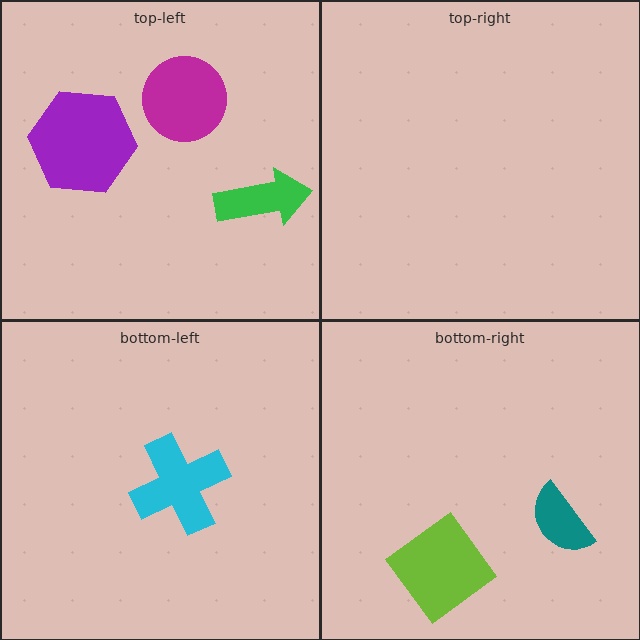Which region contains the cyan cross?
The bottom-left region.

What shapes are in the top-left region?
The magenta circle, the green arrow, the purple hexagon.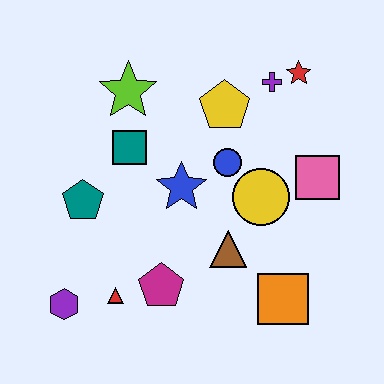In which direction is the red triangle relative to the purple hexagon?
The red triangle is to the right of the purple hexagon.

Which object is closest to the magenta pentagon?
The red triangle is closest to the magenta pentagon.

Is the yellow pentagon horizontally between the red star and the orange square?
No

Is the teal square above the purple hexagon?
Yes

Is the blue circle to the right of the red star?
No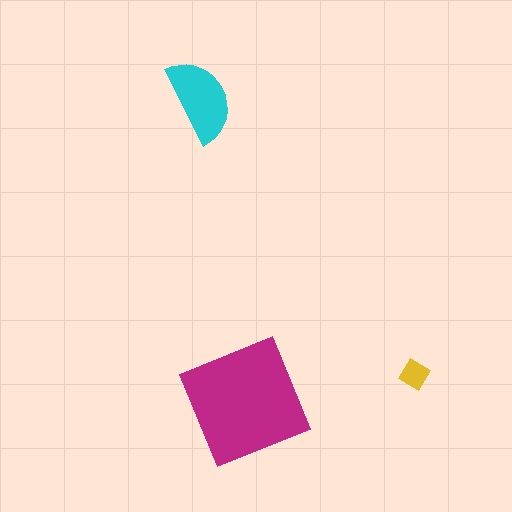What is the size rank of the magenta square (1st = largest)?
1st.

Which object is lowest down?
The magenta square is bottommost.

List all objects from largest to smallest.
The magenta square, the cyan semicircle, the yellow diamond.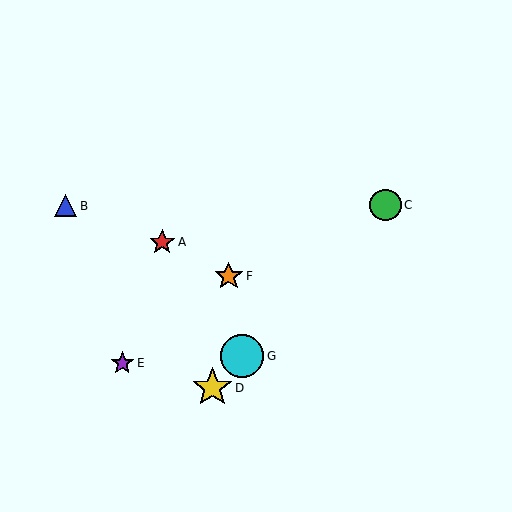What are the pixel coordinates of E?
Object E is at (122, 363).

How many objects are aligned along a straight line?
3 objects (C, D, G) are aligned along a straight line.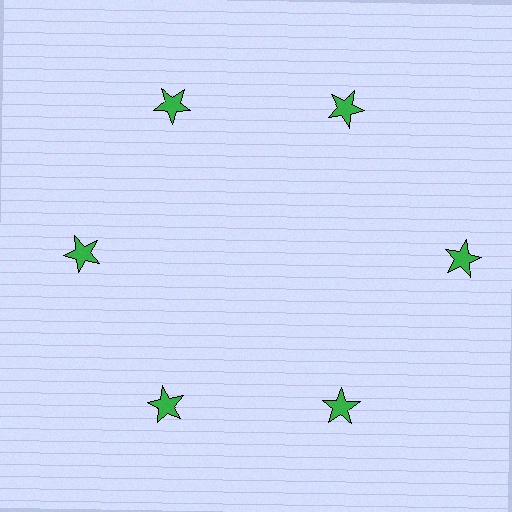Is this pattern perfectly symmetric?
No. The 6 green stars are arranged in a ring, but one element near the 3 o'clock position is pushed outward from the center, breaking the 6-fold rotational symmetry.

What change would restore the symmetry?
The symmetry would be restored by moving it inward, back onto the ring so that all 6 stars sit at equal angles and equal distance from the center.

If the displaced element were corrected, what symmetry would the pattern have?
It would have 6-fold rotational symmetry — the pattern would map onto itself every 60 degrees.